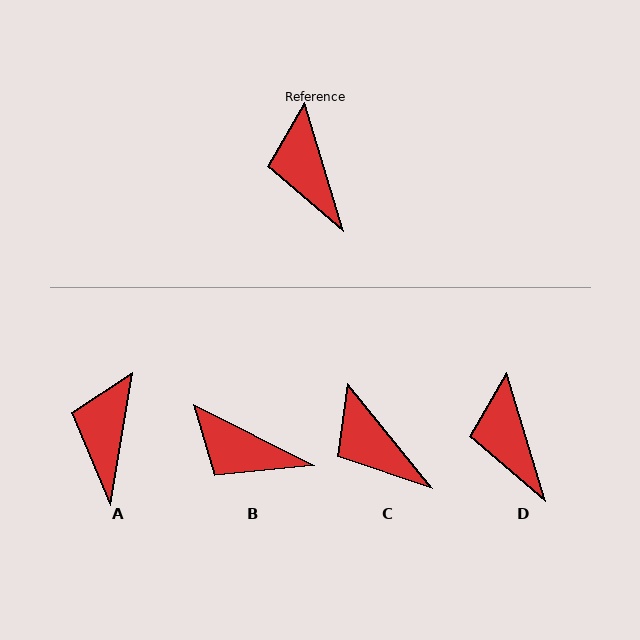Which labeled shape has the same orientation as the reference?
D.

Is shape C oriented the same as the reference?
No, it is off by about 22 degrees.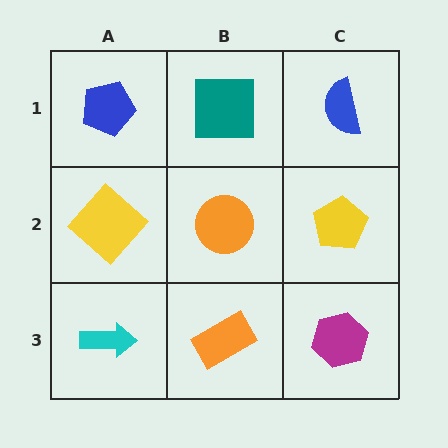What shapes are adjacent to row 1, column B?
An orange circle (row 2, column B), a blue pentagon (row 1, column A), a blue semicircle (row 1, column C).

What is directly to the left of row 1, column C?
A teal square.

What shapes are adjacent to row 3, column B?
An orange circle (row 2, column B), a cyan arrow (row 3, column A), a magenta hexagon (row 3, column C).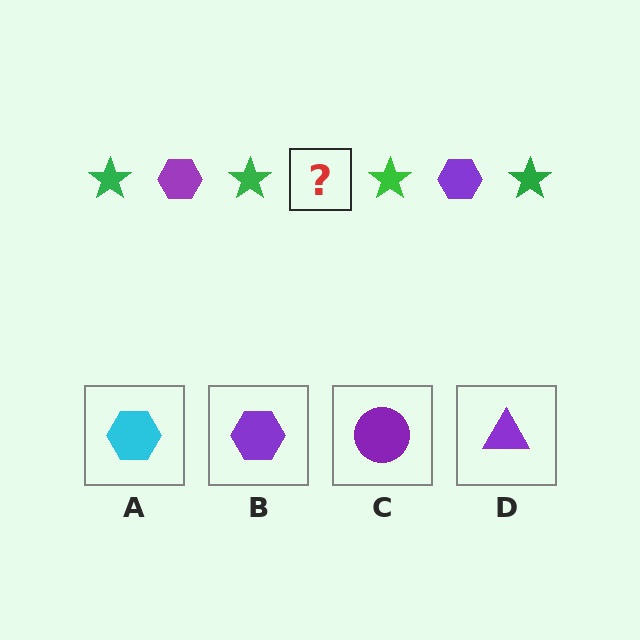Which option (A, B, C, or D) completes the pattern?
B.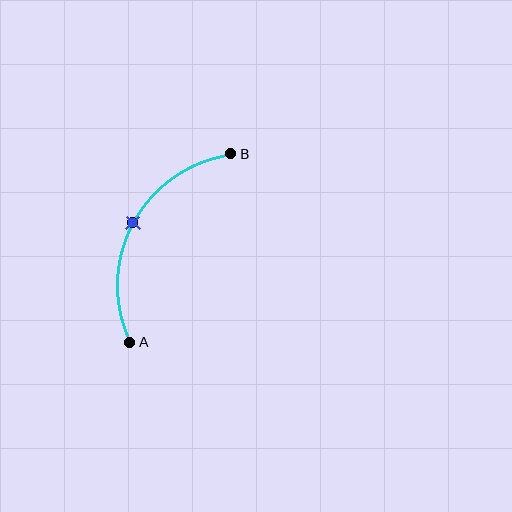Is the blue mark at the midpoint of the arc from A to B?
Yes. The blue mark lies on the arc at equal arc-length from both A and B — it is the arc midpoint.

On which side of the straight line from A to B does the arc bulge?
The arc bulges to the left of the straight line connecting A and B.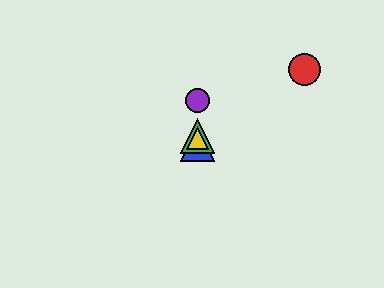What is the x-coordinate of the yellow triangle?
The yellow triangle is at x≈197.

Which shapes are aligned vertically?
The blue triangle, the green triangle, the yellow triangle, the purple circle are aligned vertically.